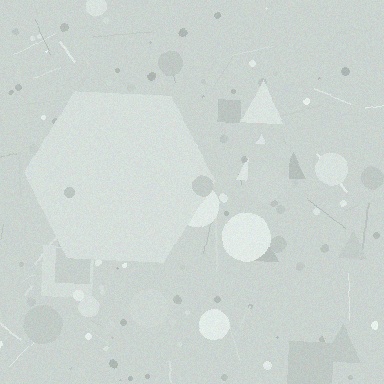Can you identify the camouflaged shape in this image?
The camouflaged shape is a hexagon.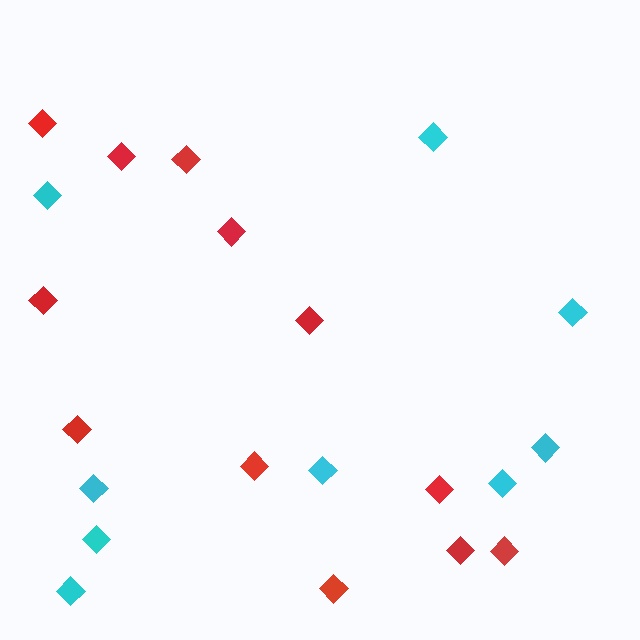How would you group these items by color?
There are 2 groups: one group of cyan diamonds (9) and one group of red diamonds (12).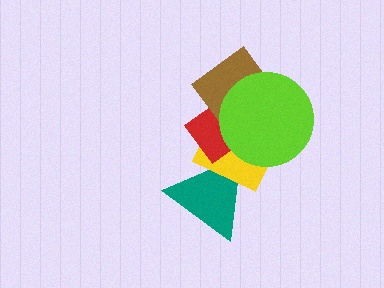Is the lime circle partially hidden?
No, no other shape covers it.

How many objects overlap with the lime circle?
3 objects overlap with the lime circle.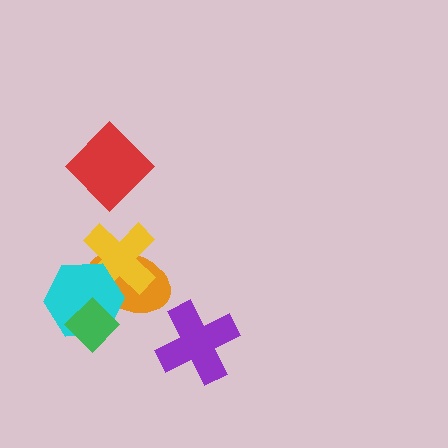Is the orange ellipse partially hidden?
Yes, it is partially covered by another shape.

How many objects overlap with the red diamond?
0 objects overlap with the red diamond.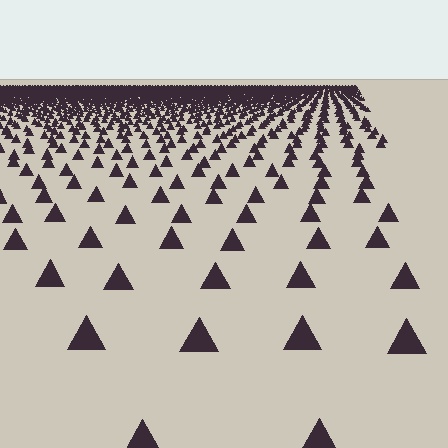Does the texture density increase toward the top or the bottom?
Density increases toward the top.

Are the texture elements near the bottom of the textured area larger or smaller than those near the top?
Larger. Near the bottom, elements are closer to the viewer and appear at a bigger on-screen size.